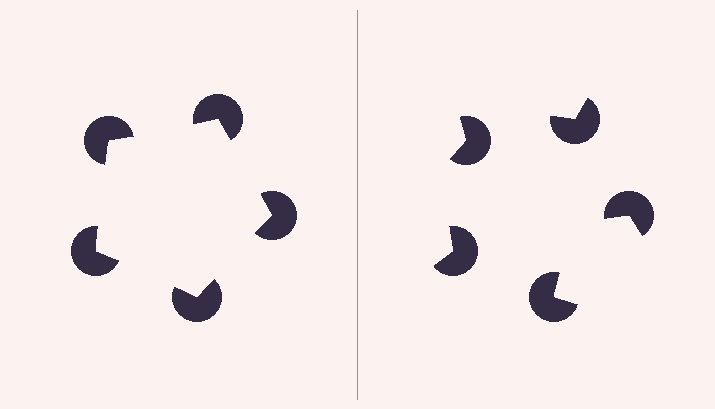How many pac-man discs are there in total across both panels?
10 — 5 on each side.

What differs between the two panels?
The pac-man discs are positioned identically on both sides; only the wedge orientations differ. On the left they align to a pentagon; on the right they are misaligned.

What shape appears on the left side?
An illusory pentagon.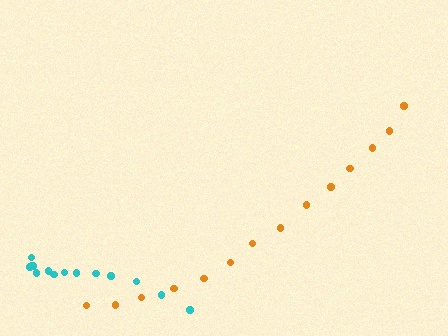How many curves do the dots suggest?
There are 2 distinct paths.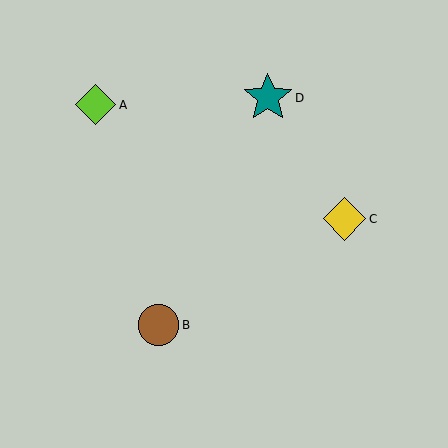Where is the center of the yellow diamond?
The center of the yellow diamond is at (345, 219).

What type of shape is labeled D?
Shape D is a teal star.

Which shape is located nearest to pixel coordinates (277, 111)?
The teal star (labeled D) at (268, 98) is nearest to that location.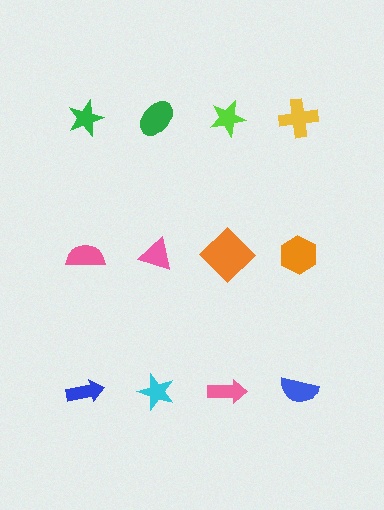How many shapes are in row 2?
4 shapes.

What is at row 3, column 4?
A blue semicircle.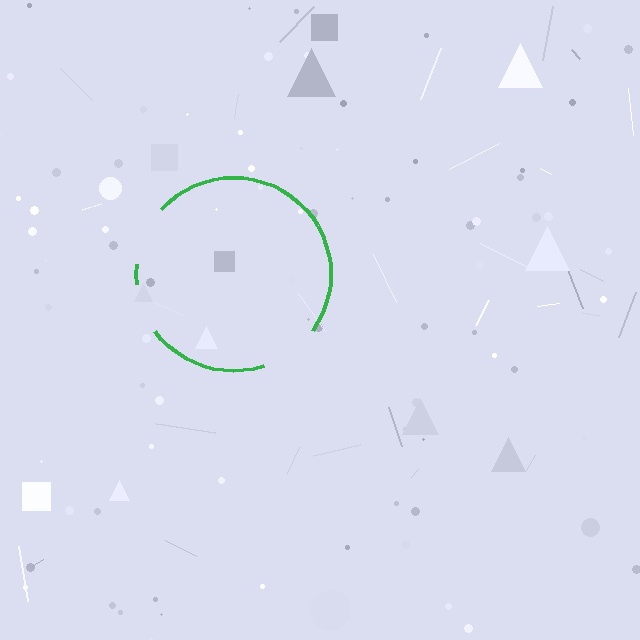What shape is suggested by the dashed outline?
The dashed outline suggests a circle.